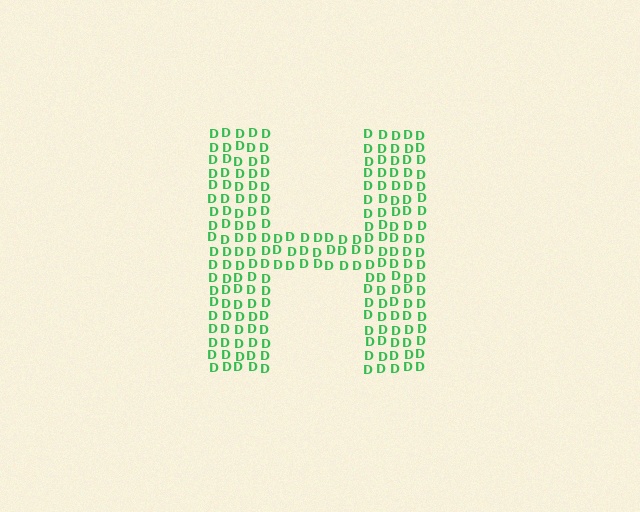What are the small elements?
The small elements are letter D's.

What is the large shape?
The large shape is the letter H.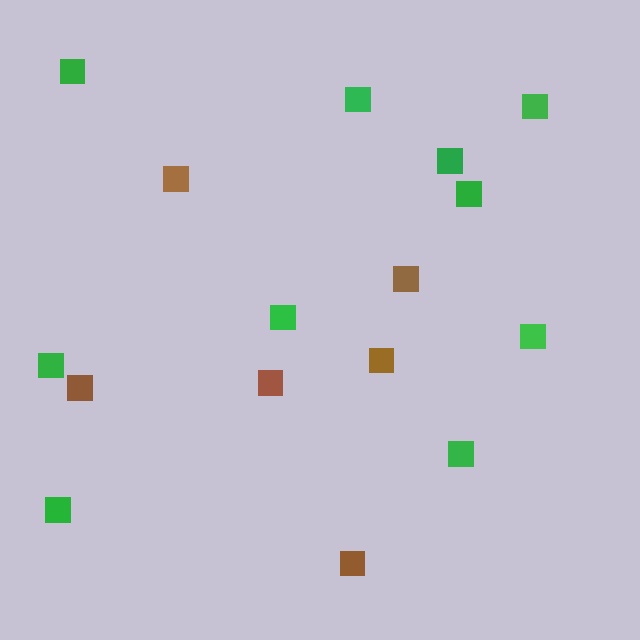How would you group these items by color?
There are 2 groups: one group of brown squares (6) and one group of green squares (10).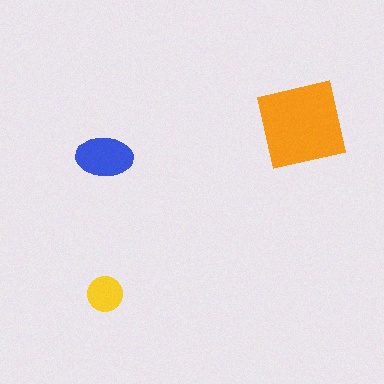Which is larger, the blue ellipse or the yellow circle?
The blue ellipse.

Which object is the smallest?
The yellow circle.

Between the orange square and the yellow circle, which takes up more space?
The orange square.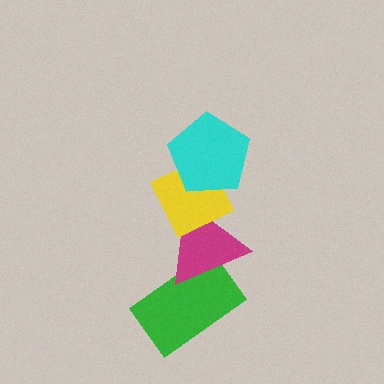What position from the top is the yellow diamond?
The yellow diamond is 2nd from the top.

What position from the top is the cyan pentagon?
The cyan pentagon is 1st from the top.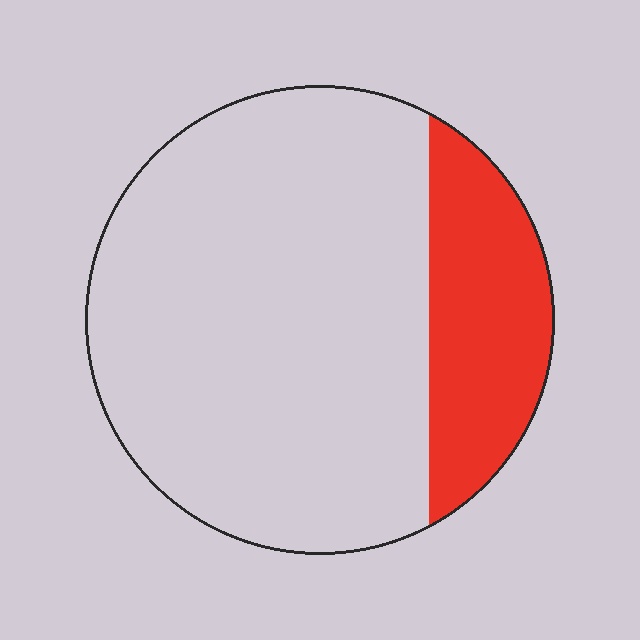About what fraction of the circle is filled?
About one fifth (1/5).